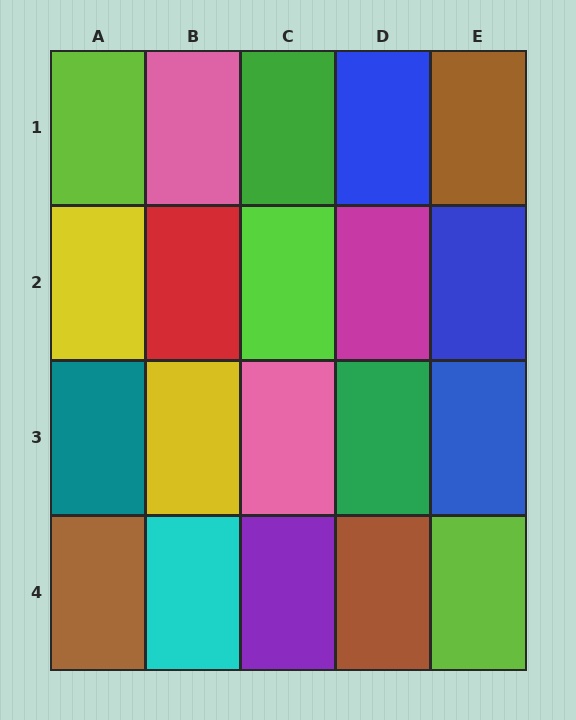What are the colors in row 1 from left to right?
Lime, pink, green, blue, brown.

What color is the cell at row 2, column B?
Red.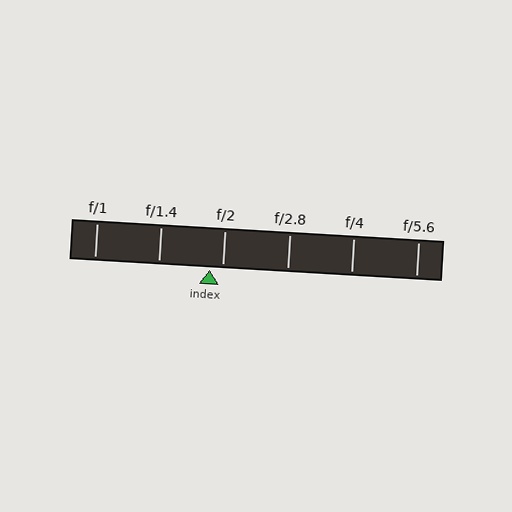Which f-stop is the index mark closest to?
The index mark is closest to f/2.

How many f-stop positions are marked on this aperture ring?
There are 6 f-stop positions marked.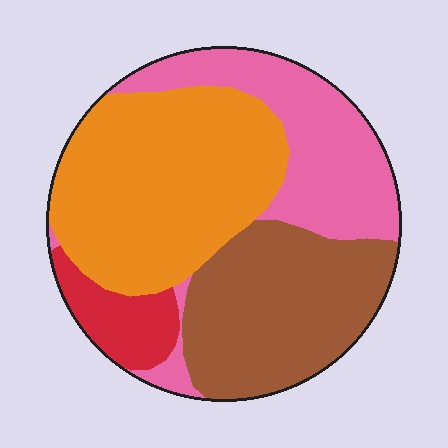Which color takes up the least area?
Red, at roughly 10%.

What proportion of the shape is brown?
Brown covers around 30% of the shape.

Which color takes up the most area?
Orange, at roughly 40%.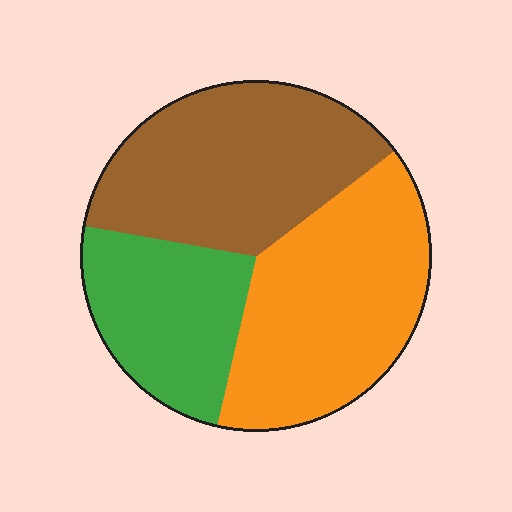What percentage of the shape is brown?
Brown covers roughly 35% of the shape.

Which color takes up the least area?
Green, at roughly 25%.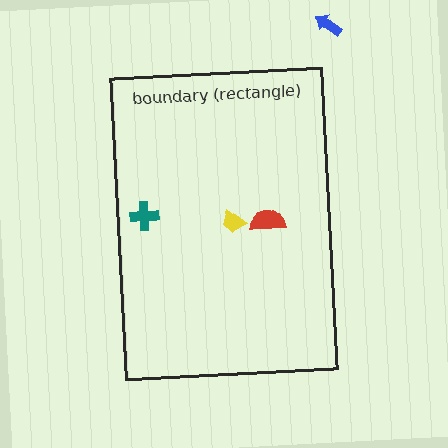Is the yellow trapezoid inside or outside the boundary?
Inside.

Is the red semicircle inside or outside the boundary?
Inside.